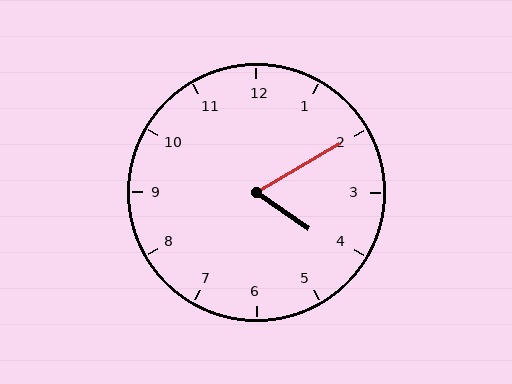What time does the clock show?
4:10.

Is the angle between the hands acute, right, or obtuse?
It is acute.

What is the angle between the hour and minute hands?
Approximately 65 degrees.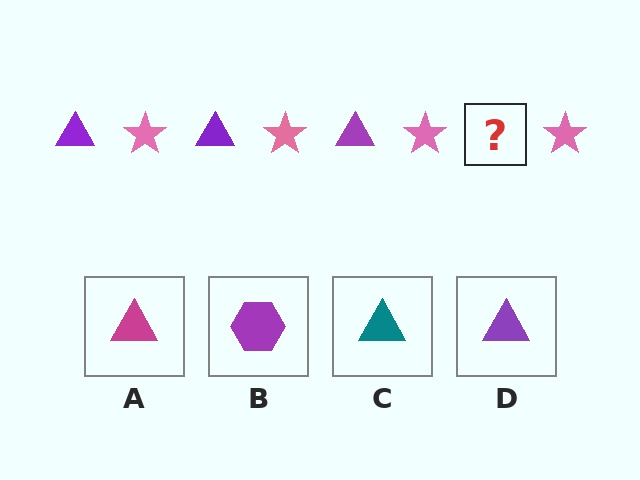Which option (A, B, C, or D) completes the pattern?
D.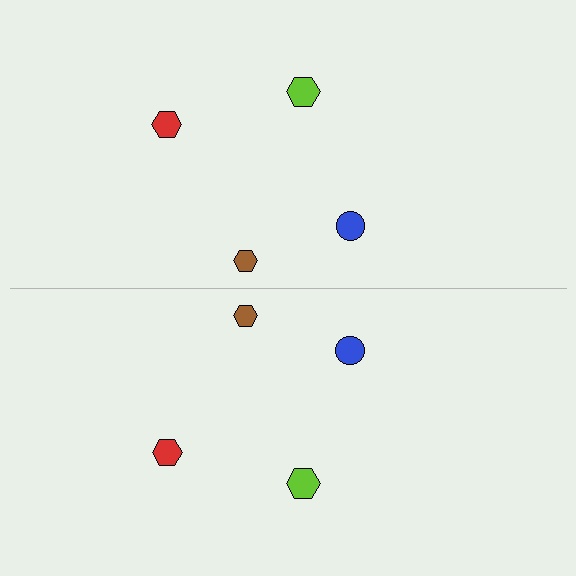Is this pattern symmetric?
Yes, this pattern has bilateral (reflection) symmetry.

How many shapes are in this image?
There are 8 shapes in this image.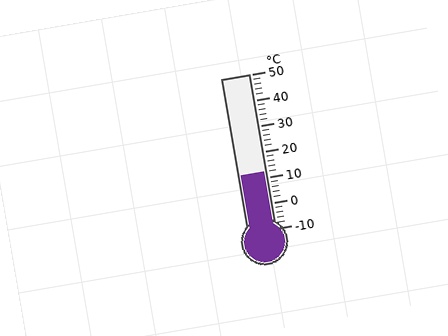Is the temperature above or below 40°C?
The temperature is below 40°C.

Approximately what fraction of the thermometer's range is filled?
The thermometer is filled to approximately 35% of its range.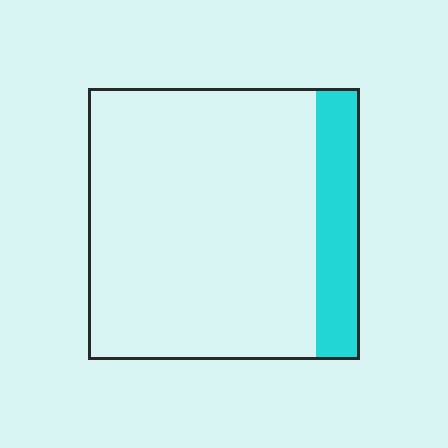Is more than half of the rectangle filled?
No.